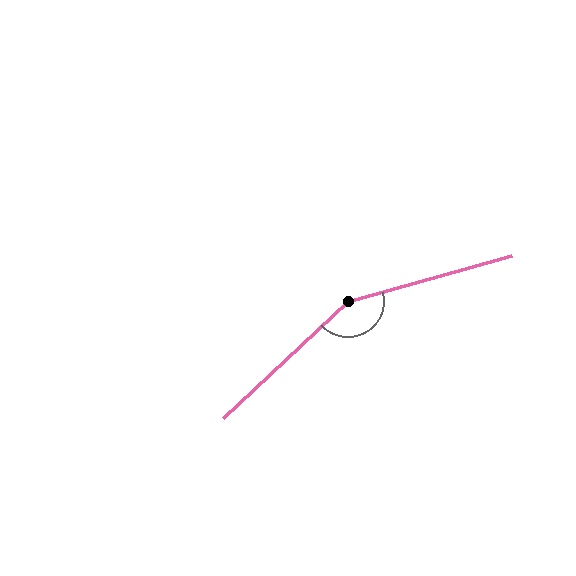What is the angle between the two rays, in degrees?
Approximately 152 degrees.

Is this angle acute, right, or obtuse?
It is obtuse.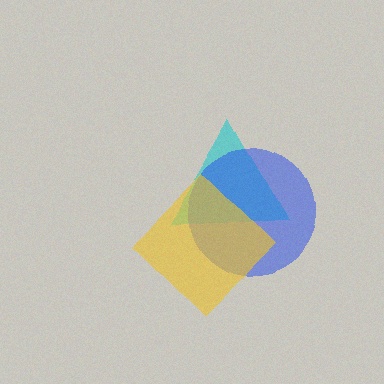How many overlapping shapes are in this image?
There are 3 overlapping shapes in the image.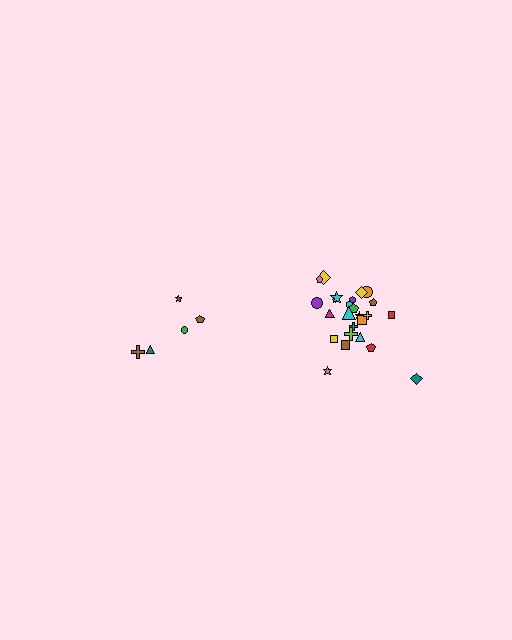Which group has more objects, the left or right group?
The right group.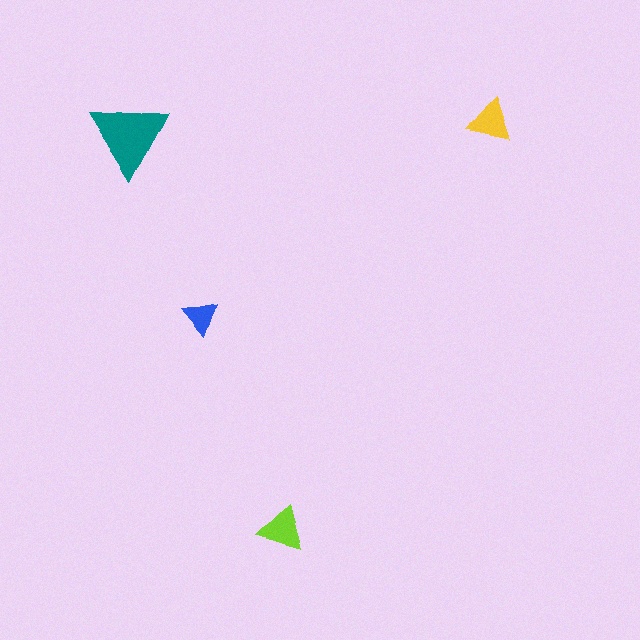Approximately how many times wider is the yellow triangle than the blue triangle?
About 1.5 times wider.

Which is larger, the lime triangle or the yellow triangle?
The lime one.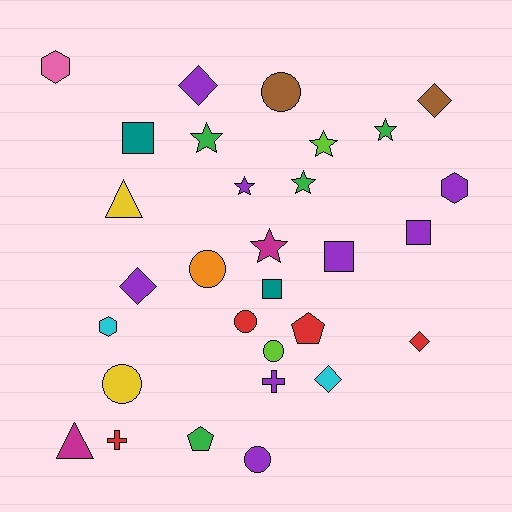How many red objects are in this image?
There are 4 red objects.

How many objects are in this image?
There are 30 objects.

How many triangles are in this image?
There are 2 triangles.